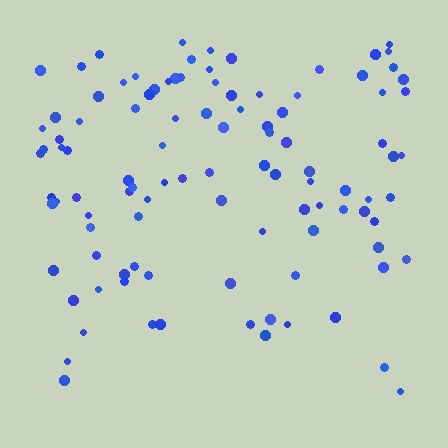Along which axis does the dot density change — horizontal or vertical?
Vertical.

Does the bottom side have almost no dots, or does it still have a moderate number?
Still a moderate number, just noticeably fewer than the top.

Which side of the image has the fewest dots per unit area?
The bottom.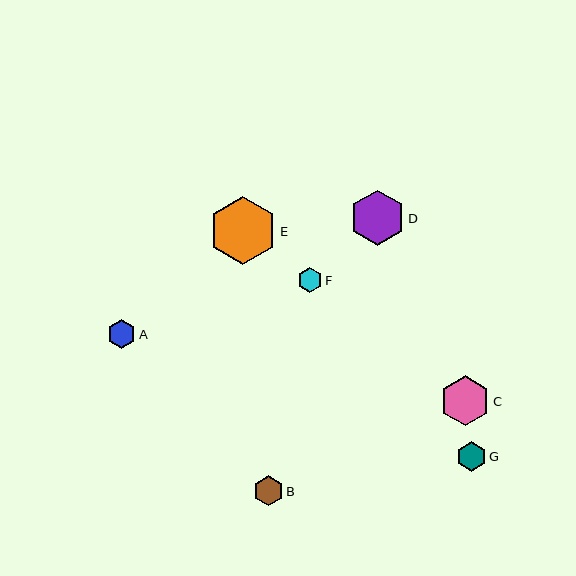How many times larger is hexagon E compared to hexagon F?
Hexagon E is approximately 2.7 times the size of hexagon F.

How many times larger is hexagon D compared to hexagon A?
Hexagon D is approximately 1.9 times the size of hexagon A.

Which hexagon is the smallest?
Hexagon F is the smallest with a size of approximately 25 pixels.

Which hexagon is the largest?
Hexagon E is the largest with a size of approximately 68 pixels.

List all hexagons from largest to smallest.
From largest to smallest: E, D, C, B, G, A, F.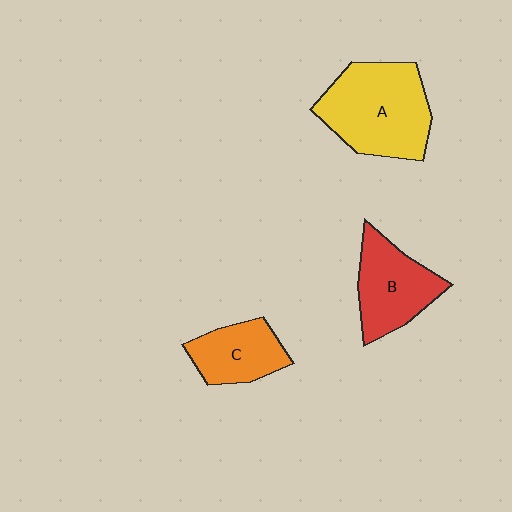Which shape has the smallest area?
Shape C (orange).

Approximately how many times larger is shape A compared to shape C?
Approximately 1.8 times.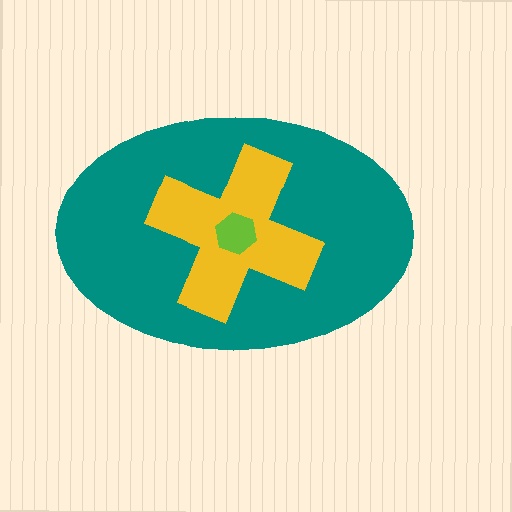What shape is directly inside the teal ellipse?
The yellow cross.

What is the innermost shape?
The lime hexagon.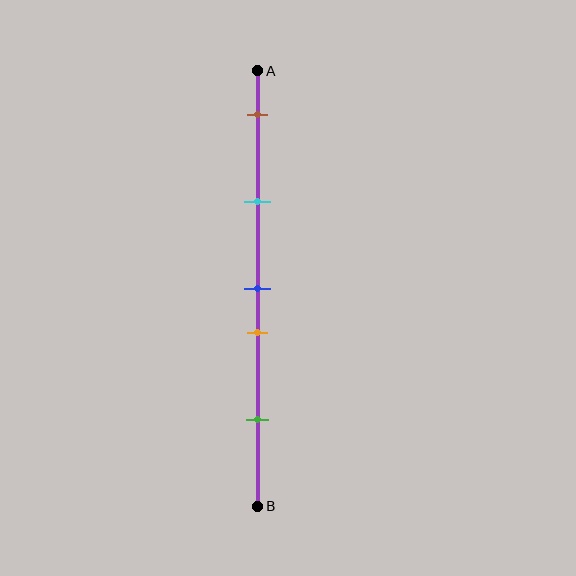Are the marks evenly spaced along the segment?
No, the marks are not evenly spaced.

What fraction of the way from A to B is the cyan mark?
The cyan mark is approximately 30% (0.3) of the way from A to B.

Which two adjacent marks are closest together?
The blue and orange marks are the closest adjacent pair.